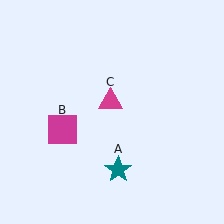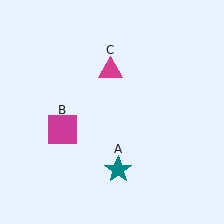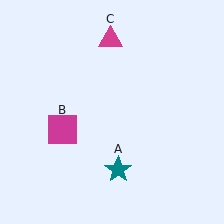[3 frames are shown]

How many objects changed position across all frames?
1 object changed position: magenta triangle (object C).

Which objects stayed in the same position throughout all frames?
Teal star (object A) and magenta square (object B) remained stationary.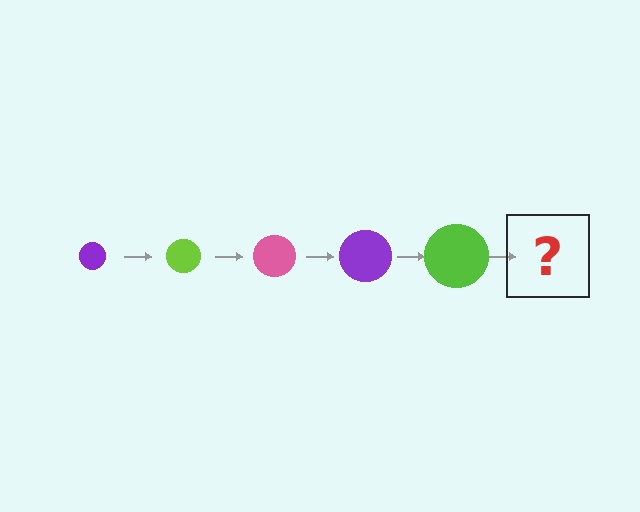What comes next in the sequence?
The next element should be a pink circle, larger than the previous one.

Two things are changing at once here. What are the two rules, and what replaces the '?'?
The two rules are that the circle grows larger each step and the color cycles through purple, lime, and pink. The '?' should be a pink circle, larger than the previous one.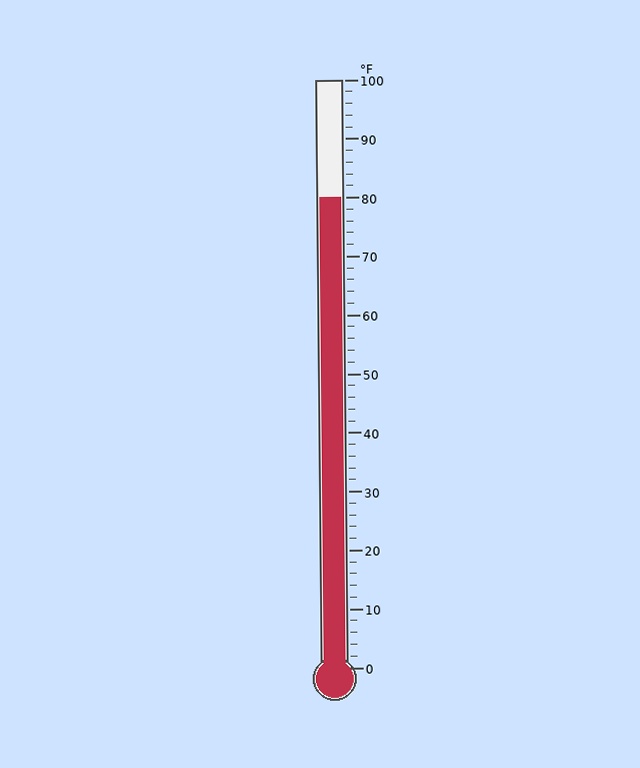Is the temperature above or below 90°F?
The temperature is below 90°F.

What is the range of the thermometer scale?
The thermometer scale ranges from 0°F to 100°F.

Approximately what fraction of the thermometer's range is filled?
The thermometer is filled to approximately 80% of its range.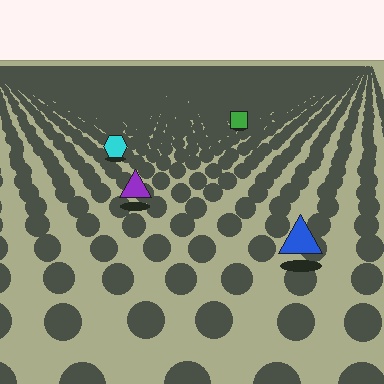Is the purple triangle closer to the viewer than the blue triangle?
No. The blue triangle is closer — you can tell from the texture gradient: the ground texture is coarser near it.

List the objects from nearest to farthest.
From nearest to farthest: the blue triangle, the purple triangle, the cyan hexagon, the green square.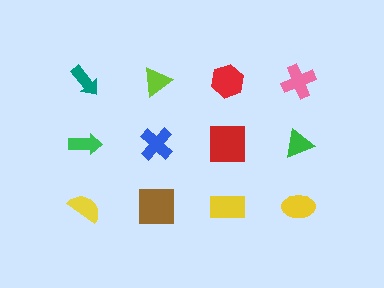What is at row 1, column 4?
A pink cross.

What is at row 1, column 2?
A lime triangle.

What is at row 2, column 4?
A green triangle.